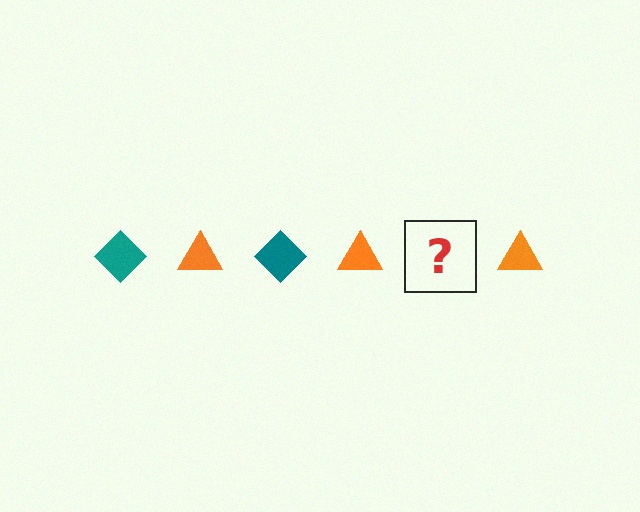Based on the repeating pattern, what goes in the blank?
The blank should be a teal diamond.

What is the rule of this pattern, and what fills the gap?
The rule is that the pattern alternates between teal diamond and orange triangle. The gap should be filled with a teal diamond.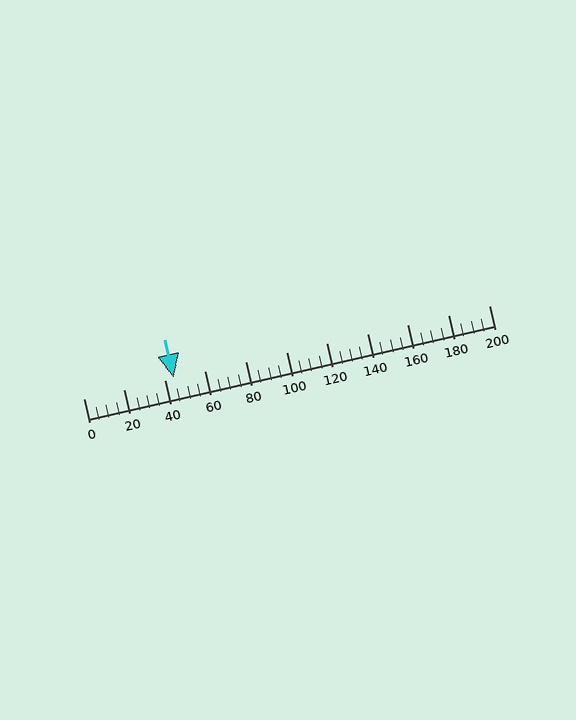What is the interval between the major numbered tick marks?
The major tick marks are spaced 20 units apart.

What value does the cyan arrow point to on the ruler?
The cyan arrow points to approximately 45.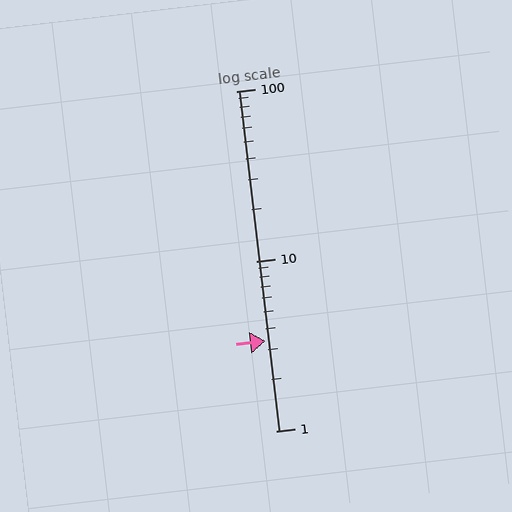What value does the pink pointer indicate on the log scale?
The pointer indicates approximately 3.4.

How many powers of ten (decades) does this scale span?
The scale spans 2 decades, from 1 to 100.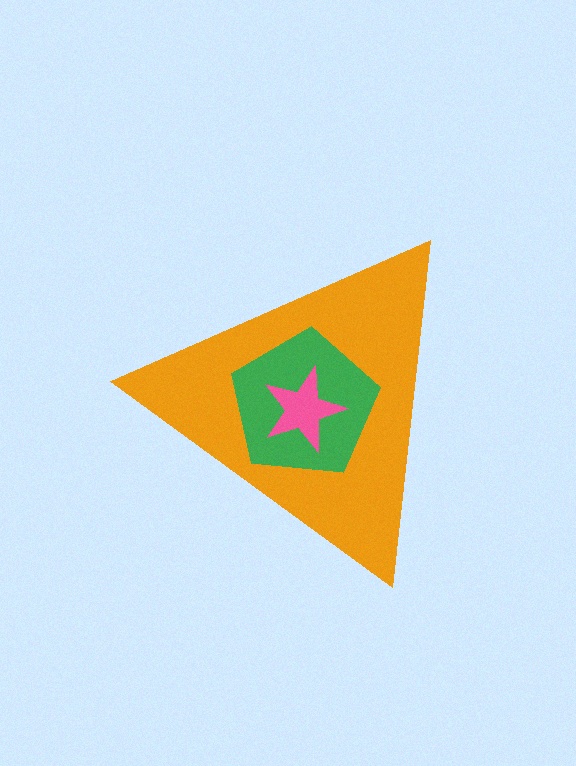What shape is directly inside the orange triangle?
The green pentagon.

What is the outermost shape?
The orange triangle.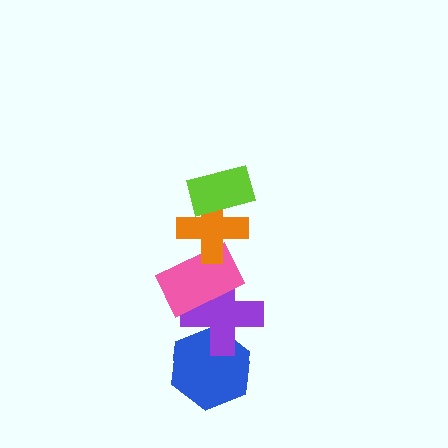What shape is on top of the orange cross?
The lime rectangle is on top of the orange cross.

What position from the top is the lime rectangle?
The lime rectangle is 1st from the top.